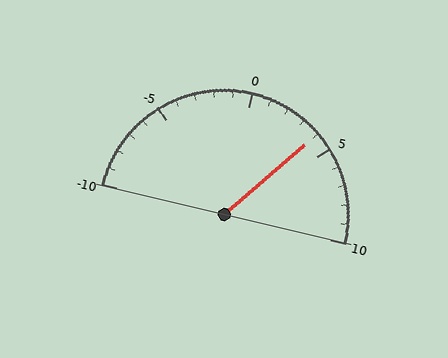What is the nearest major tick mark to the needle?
The nearest major tick mark is 5.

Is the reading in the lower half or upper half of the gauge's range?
The reading is in the upper half of the range (-10 to 10).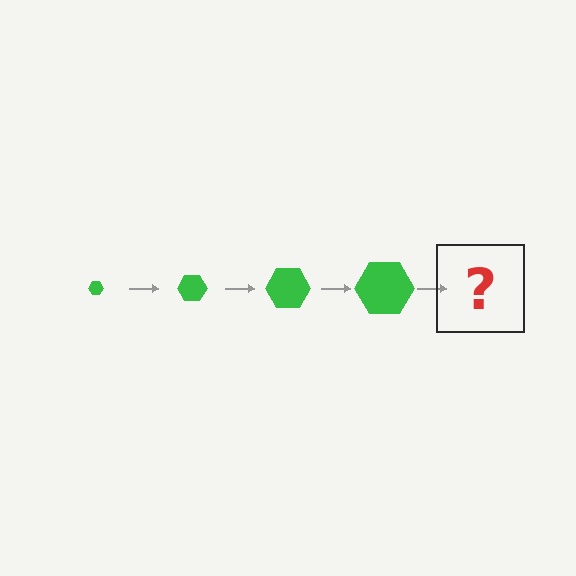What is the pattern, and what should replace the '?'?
The pattern is that the hexagon gets progressively larger each step. The '?' should be a green hexagon, larger than the previous one.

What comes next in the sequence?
The next element should be a green hexagon, larger than the previous one.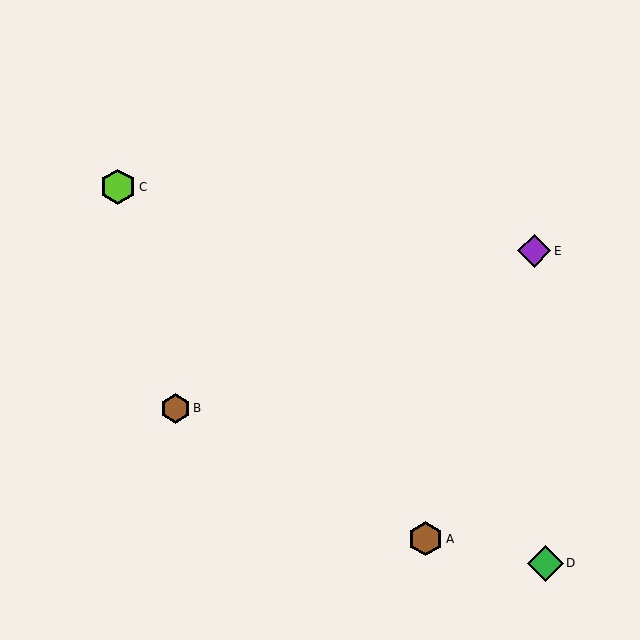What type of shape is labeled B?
Shape B is a brown hexagon.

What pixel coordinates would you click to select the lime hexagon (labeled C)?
Click at (118, 187) to select the lime hexagon C.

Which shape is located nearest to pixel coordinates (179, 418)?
The brown hexagon (labeled B) at (175, 408) is nearest to that location.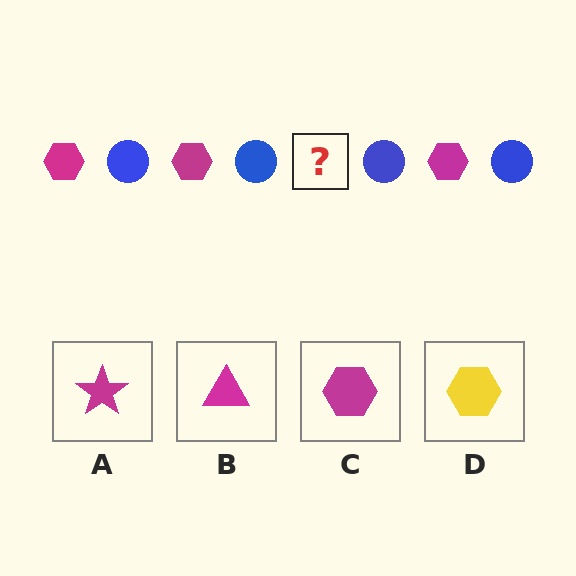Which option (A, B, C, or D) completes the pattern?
C.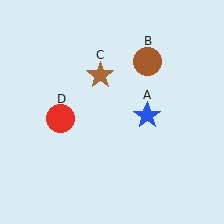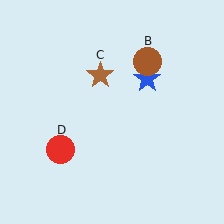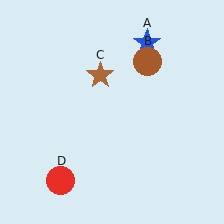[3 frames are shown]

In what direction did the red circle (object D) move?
The red circle (object D) moved down.